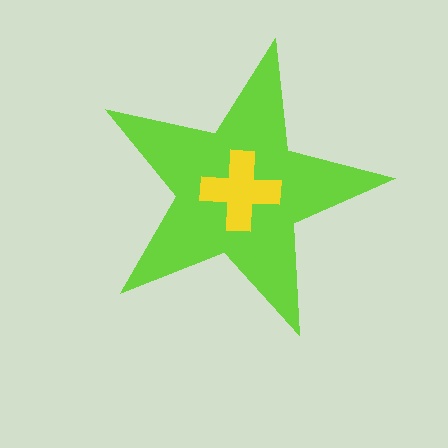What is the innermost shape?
The yellow cross.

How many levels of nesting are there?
2.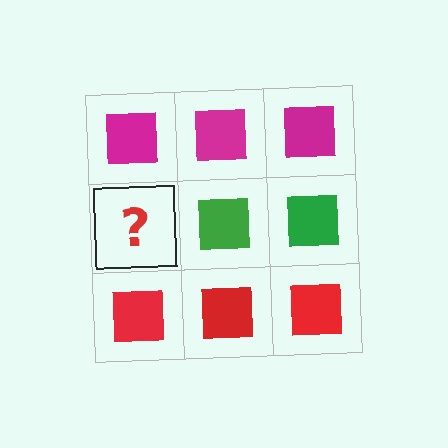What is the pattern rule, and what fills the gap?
The rule is that each row has a consistent color. The gap should be filled with a green square.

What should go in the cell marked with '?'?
The missing cell should contain a green square.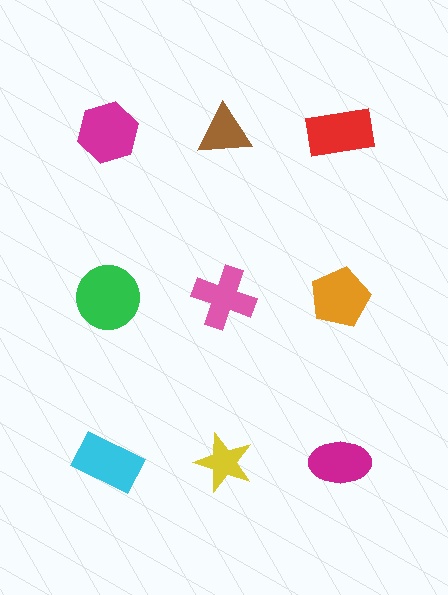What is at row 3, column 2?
A yellow star.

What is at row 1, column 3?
A red rectangle.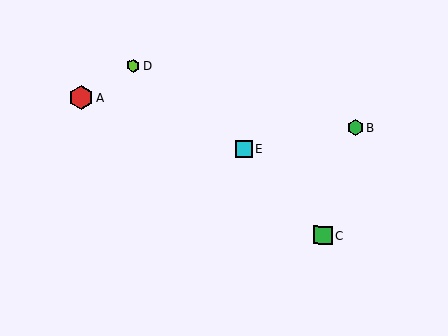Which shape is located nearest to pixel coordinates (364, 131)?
The green hexagon (labeled B) at (356, 127) is nearest to that location.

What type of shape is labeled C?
Shape C is a green square.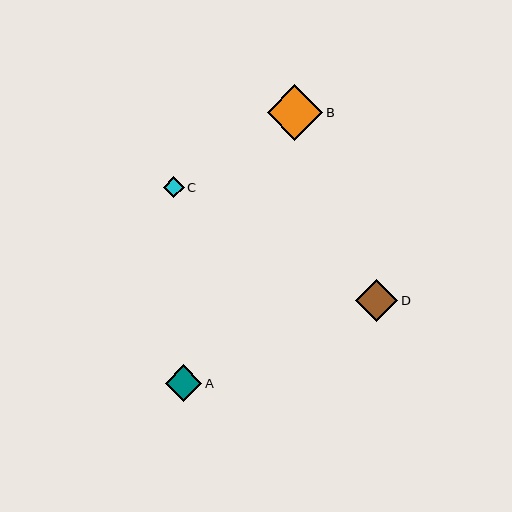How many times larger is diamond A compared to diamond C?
Diamond A is approximately 1.8 times the size of diamond C.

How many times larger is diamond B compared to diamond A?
Diamond B is approximately 1.5 times the size of diamond A.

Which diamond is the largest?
Diamond B is the largest with a size of approximately 55 pixels.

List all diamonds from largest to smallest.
From largest to smallest: B, D, A, C.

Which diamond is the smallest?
Diamond C is the smallest with a size of approximately 20 pixels.